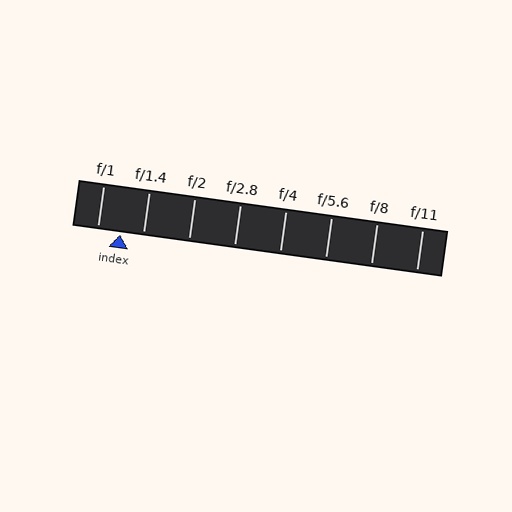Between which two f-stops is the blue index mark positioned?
The index mark is between f/1 and f/1.4.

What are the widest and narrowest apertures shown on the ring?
The widest aperture shown is f/1 and the narrowest is f/11.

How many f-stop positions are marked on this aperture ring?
There are 8 f-stop positions marked.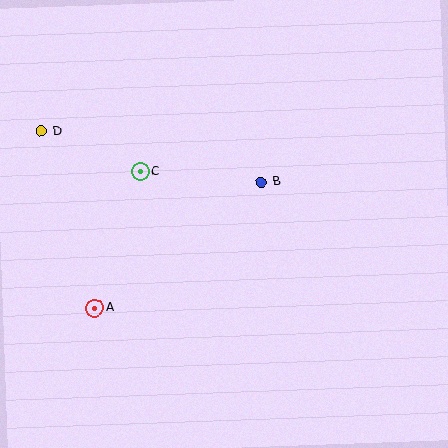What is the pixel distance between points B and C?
The distance between B and C is 122 pixels.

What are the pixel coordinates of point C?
Point C is at (140, 172).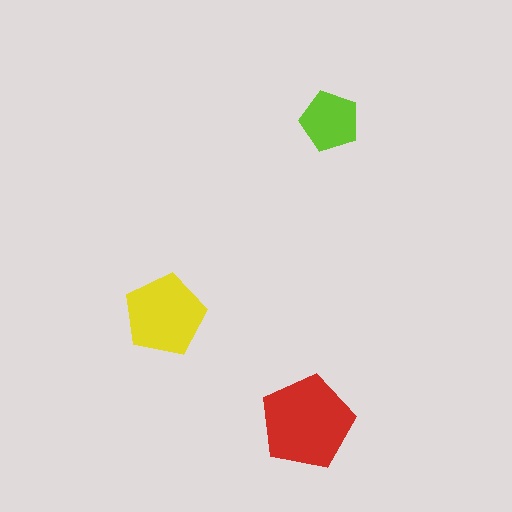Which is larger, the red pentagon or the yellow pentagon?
The red one.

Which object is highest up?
The lime pentagon is topmost.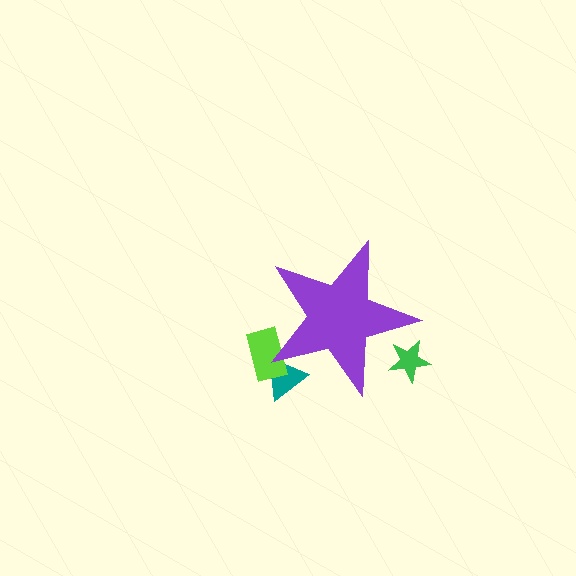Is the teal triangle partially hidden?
Yes, the teal triangle is partially hidden behind the purple star.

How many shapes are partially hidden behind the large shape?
3 shapes are partially hidden.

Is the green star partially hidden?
Yes, the green star is partially hidden behind the purple star.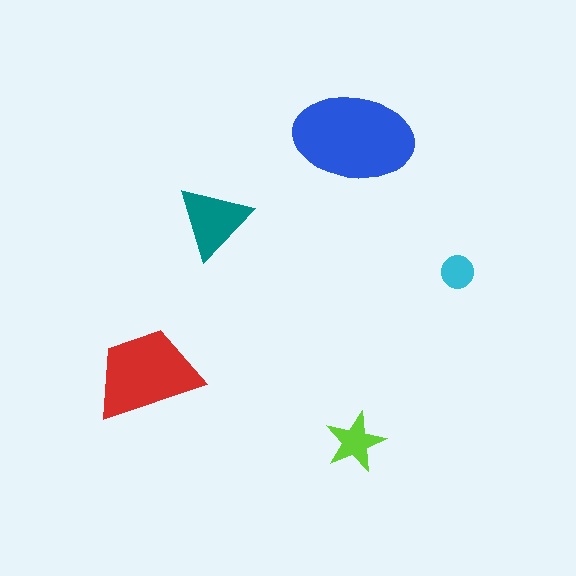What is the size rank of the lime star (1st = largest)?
4th.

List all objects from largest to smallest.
The blue ellipse, the red trapezoid, the teal triangle, the lime star, the cyan circle.